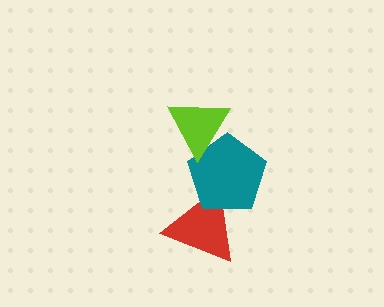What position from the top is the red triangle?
The red triangle is 3rd from the top.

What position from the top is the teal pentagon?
The teal pentagon is 2nd from the top.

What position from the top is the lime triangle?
The lime triangle is 1st from the top.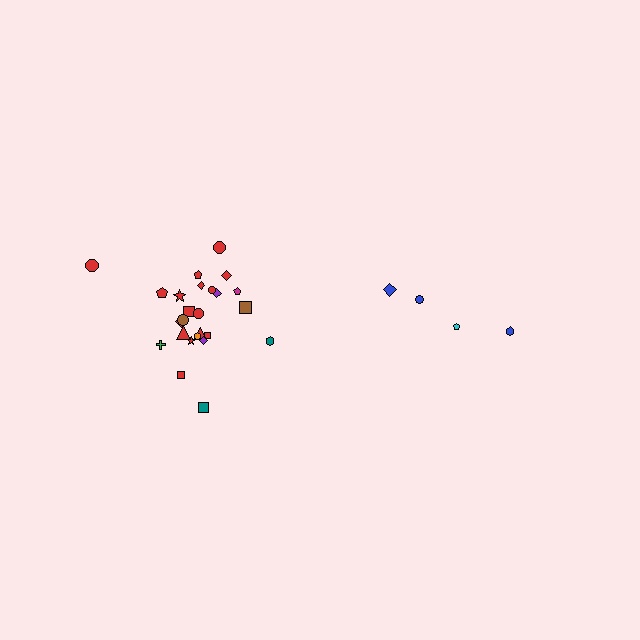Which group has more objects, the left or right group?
The left group.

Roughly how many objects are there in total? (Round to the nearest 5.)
Roughly 30 objects in total.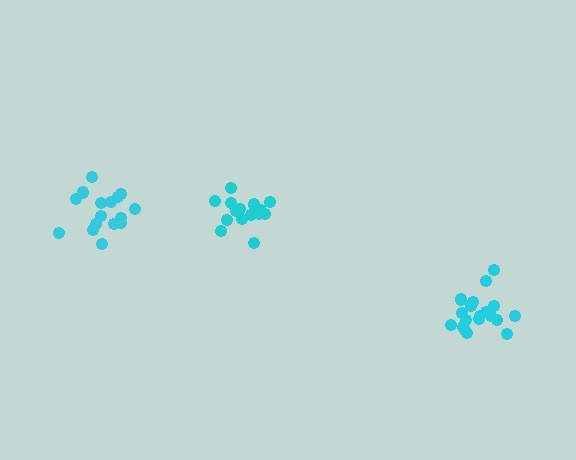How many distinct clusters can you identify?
There are 3 distinct clusters.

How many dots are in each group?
Group 1: 19 dots, Group 2: 16 dots, Group 3: 16 dots (51 total).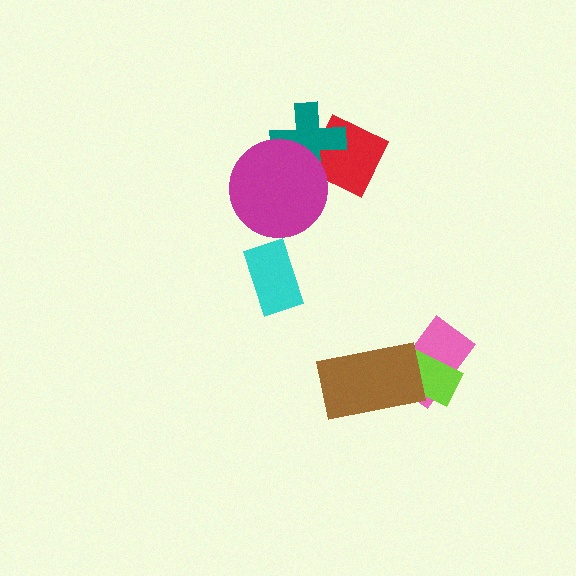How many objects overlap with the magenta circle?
2 objects overlap with the magenta circle.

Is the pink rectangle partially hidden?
Yes, it is partially covered by another shape.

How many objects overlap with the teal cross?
2 objects overlap with the teal cross.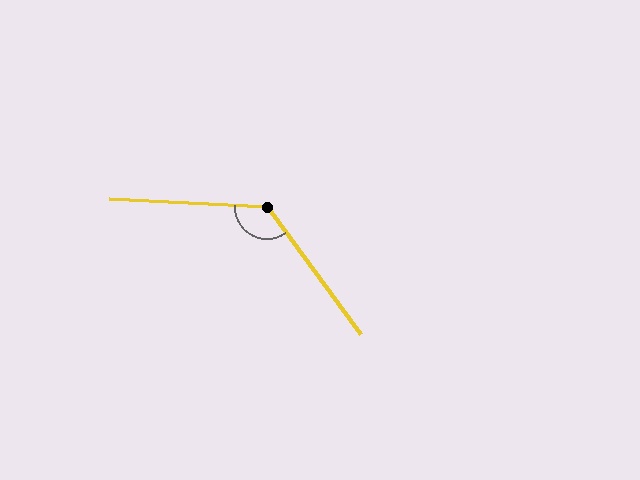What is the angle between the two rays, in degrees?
Approximately 129 degrees.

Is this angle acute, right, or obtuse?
It is obtuse.